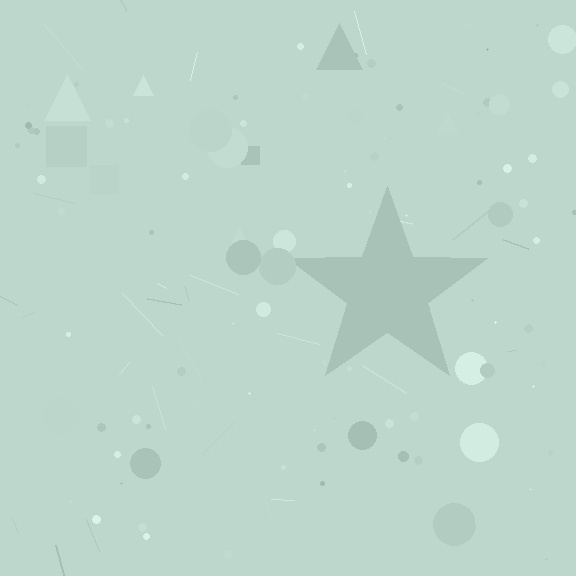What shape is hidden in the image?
A star is hidden in the image.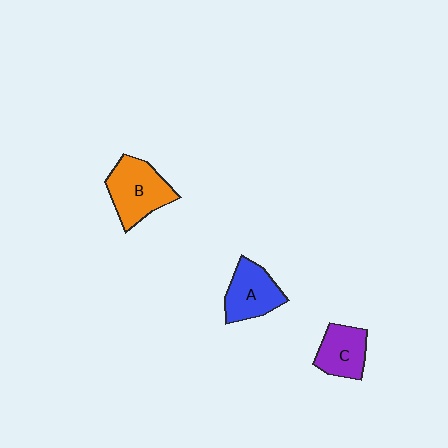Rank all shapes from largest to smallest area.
From largest to smallest: B (orange), A (blue), C (purple).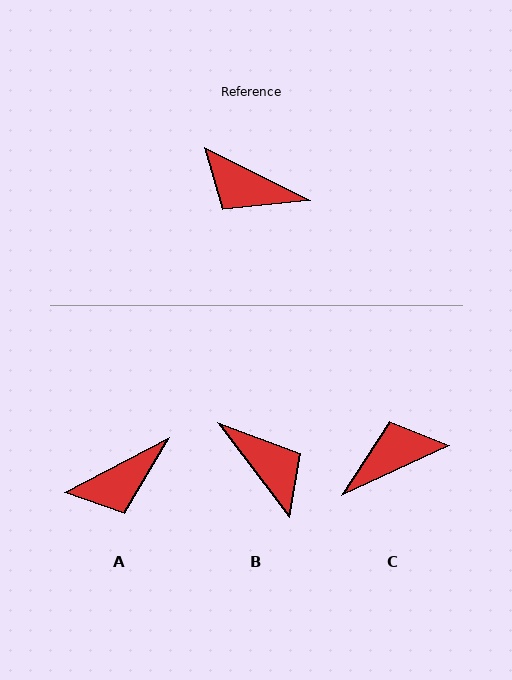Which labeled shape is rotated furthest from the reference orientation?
B, about 154 degrees away.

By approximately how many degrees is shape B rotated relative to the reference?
Approximately 154 degrees counter-clockwise.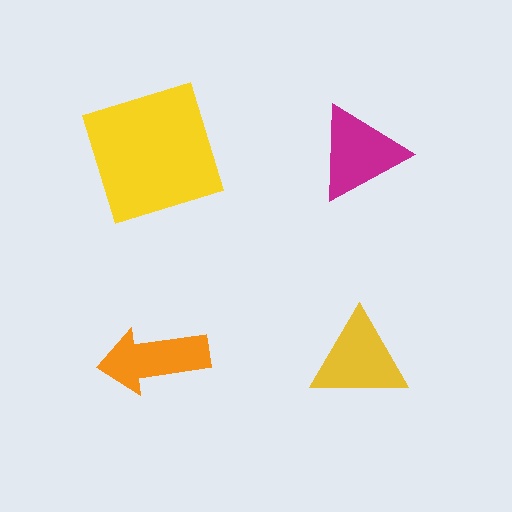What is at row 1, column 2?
A magenta triangle.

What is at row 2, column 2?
A yellow triangle.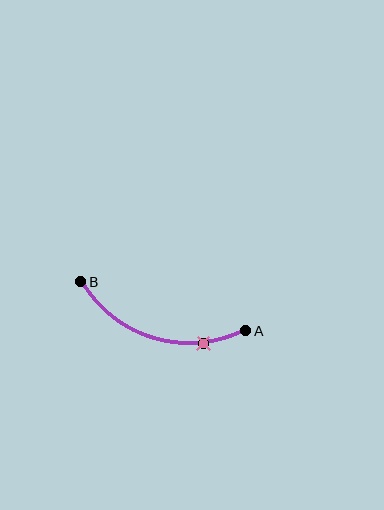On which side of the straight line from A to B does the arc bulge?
The arc bulges below the straight line connecting A and B.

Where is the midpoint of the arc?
The arc midpoint is the point on the curve farthest from the straight line joining A and B. It sits below that line.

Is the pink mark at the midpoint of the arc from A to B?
No. The pink mark lies on the arc but is closer to endpoint A. The arc midpoint would be at the point on the curve equidistant along the arc from both A and B.